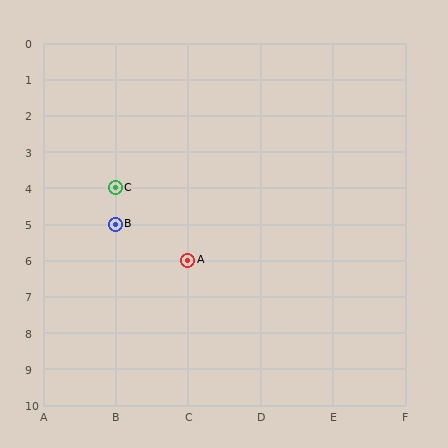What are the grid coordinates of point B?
Point B is at grid coordinates (B, 5).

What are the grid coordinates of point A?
Point A is at grid coordinates (C, 6).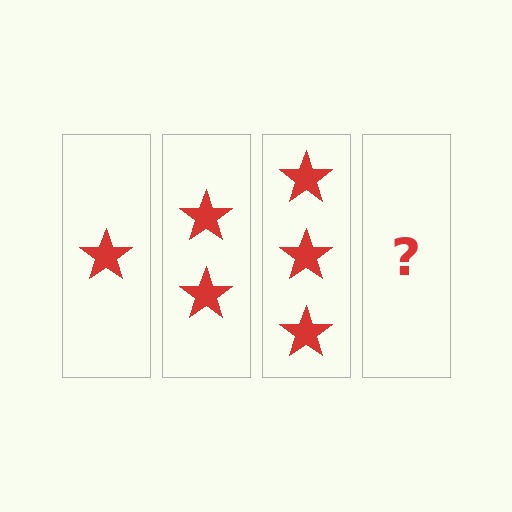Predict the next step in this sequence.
The next step is 4 stars.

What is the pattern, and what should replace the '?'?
The pattern is that each step adds one more star. The '?' should be 4 stars.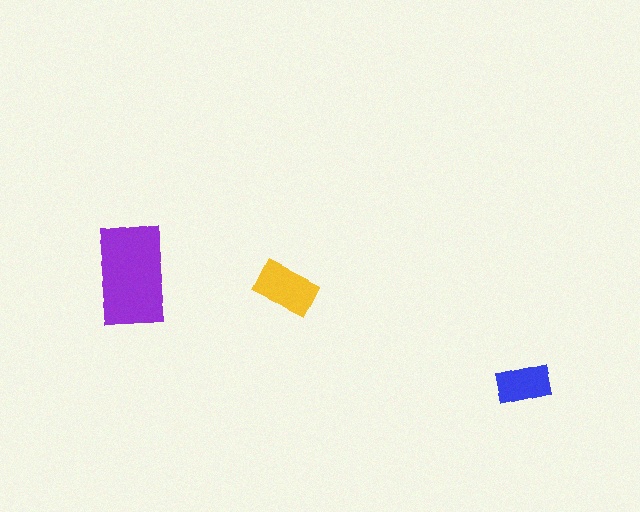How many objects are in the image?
There are 3 objects in the image.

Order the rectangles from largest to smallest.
the purple one, the yellow one, the blue one.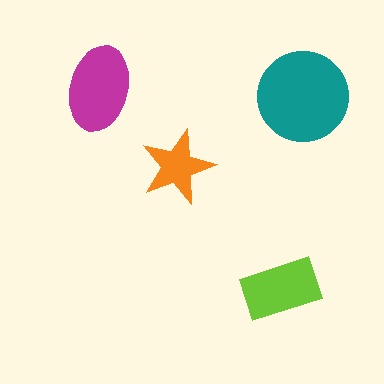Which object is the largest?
The teal circle.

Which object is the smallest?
The orange star.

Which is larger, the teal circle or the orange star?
The teal circle.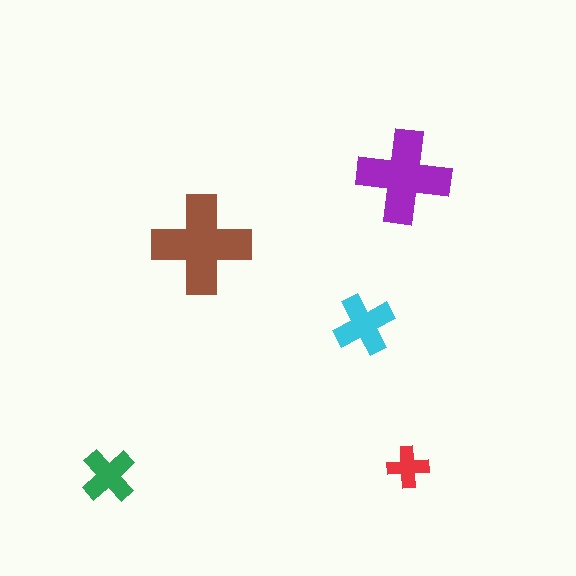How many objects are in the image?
There are 5 objects in the image.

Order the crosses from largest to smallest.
the brown one, the purple one, the cyan one, the green one, the red one.